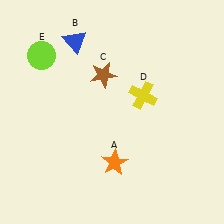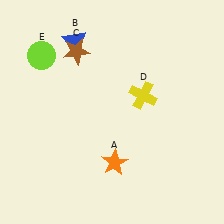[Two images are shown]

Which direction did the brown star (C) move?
The brown star (C) moved left.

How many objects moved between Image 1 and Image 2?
1 object moved between the two images.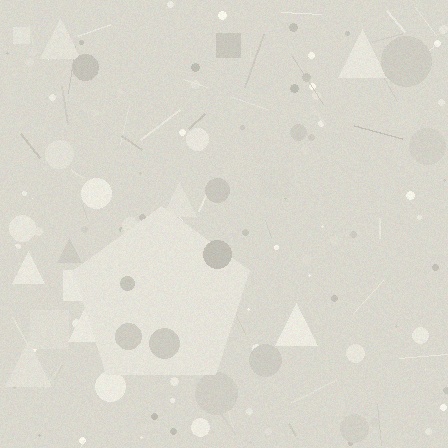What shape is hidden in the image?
A pentagon is hidden in the image.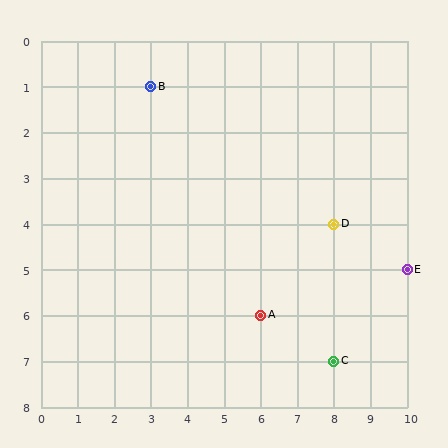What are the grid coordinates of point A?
Point A is at grid coordinates (6, 6).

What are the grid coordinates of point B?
Point B is at grid coordinates (3, 1).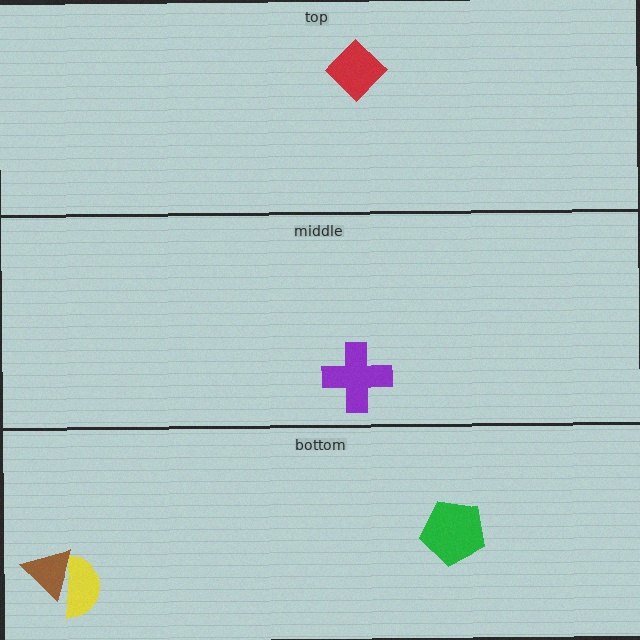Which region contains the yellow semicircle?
The bottom region.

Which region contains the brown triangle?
The bottom region.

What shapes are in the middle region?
The purple cross.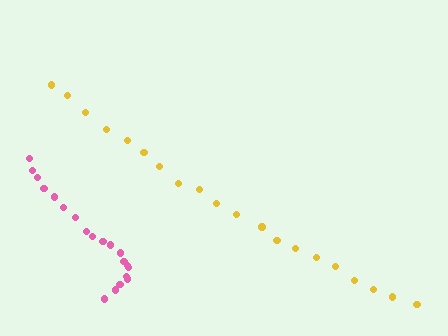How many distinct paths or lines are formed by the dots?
There are 2 distinct paths.